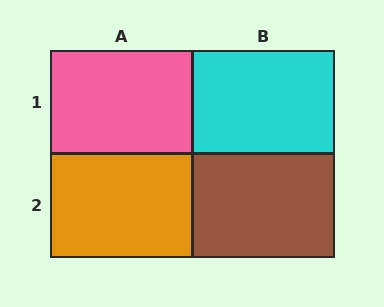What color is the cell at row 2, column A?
Orange.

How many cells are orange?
1 cell is orange.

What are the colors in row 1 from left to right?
Pink, cyan.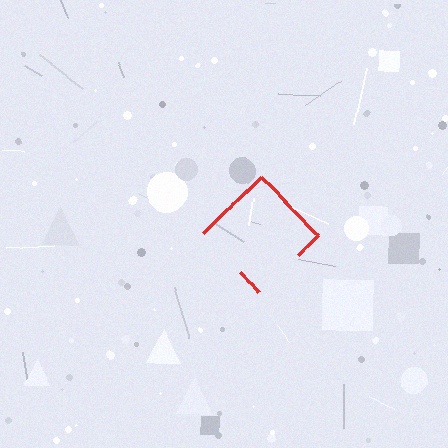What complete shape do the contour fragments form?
The contour fragments form a diamond.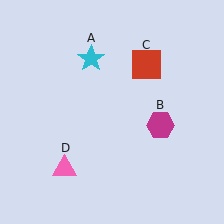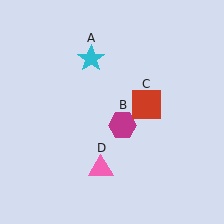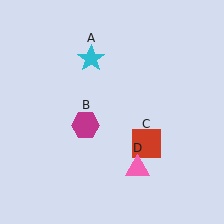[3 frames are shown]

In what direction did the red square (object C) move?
The red square (object C) moved down.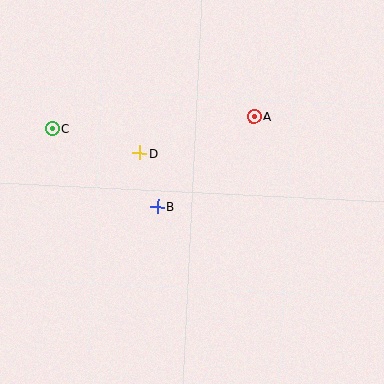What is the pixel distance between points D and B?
The distance between D and B is 56 pixels.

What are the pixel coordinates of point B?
Point B is at (158, 206).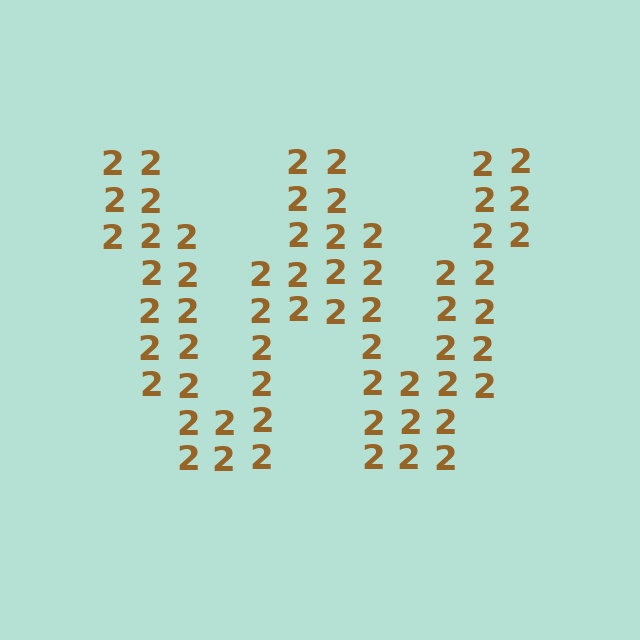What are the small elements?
The small elements are digit 2's.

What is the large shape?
The large shape is the letter W.